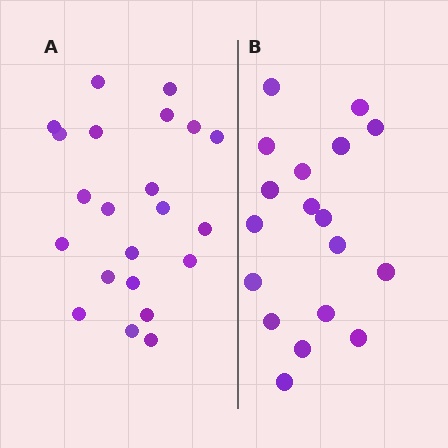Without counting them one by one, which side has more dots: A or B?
Region A (the left region) has more dots.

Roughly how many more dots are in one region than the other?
Region A has about 4 more dots than region B.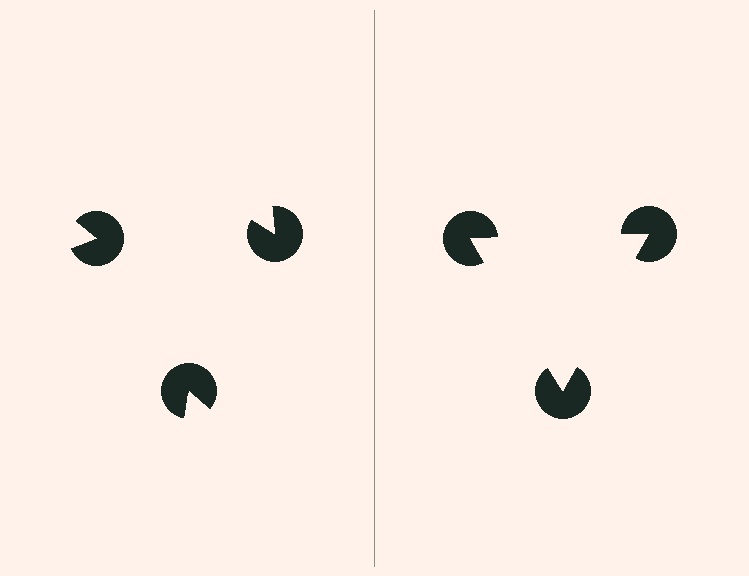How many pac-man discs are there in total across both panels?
6 — 3 on each side.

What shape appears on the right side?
An illusory triangle.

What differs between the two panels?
The pac-man discs are positioned identically on both sides; only the wedge orientations differ. On the right they align to a triangle; on the left they are misaligned.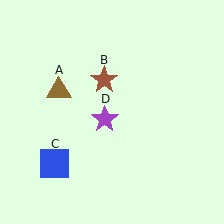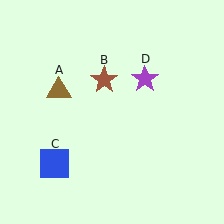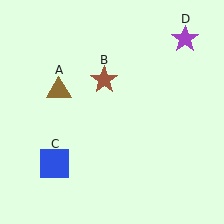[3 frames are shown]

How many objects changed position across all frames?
1 object changed position: purple star (object D).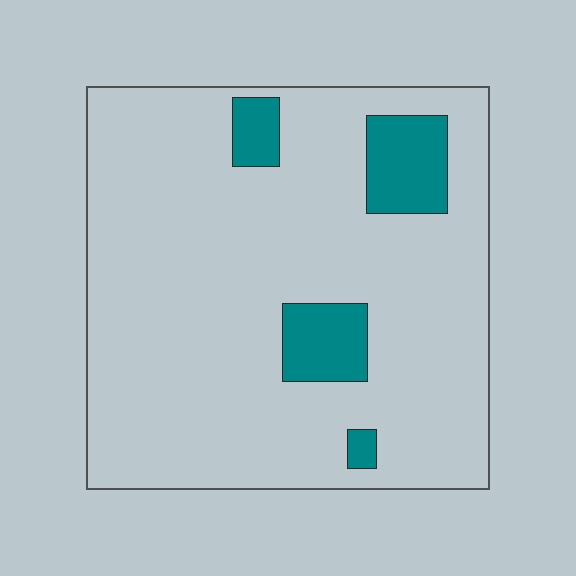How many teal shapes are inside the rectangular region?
4.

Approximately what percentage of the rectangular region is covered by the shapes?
Approximately 10%.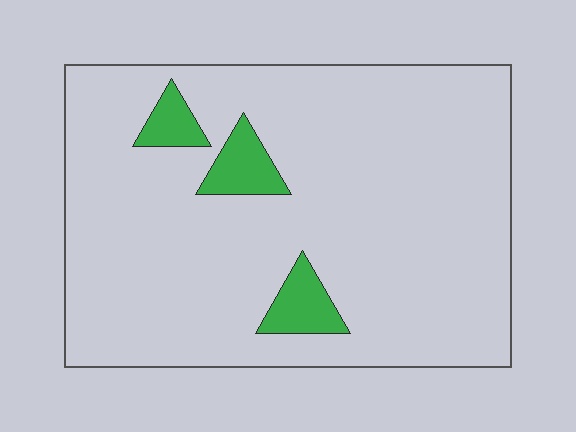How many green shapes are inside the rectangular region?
3.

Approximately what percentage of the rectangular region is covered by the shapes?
Approximately 10%.